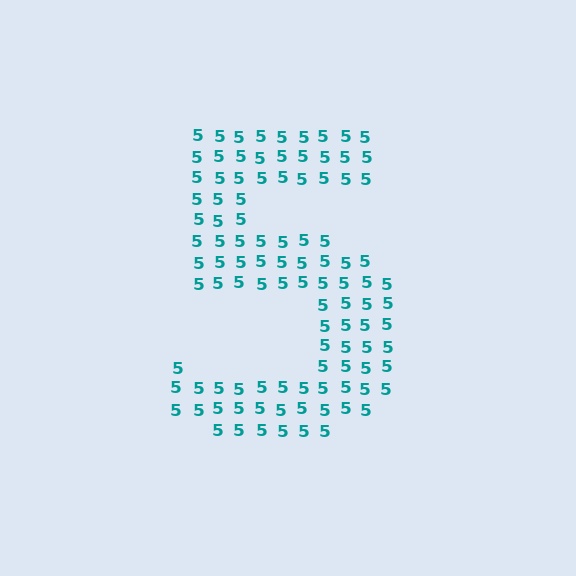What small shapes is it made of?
It is made of small digit 5's.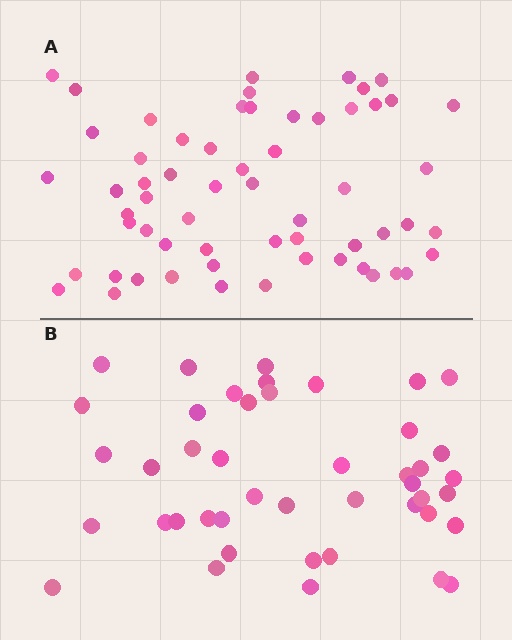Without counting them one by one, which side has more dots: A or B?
Region A (the top region) has more dots.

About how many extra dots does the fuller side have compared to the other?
Region A has approximately 15 more dots than region B.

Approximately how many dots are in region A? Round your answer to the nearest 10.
About 60 dots.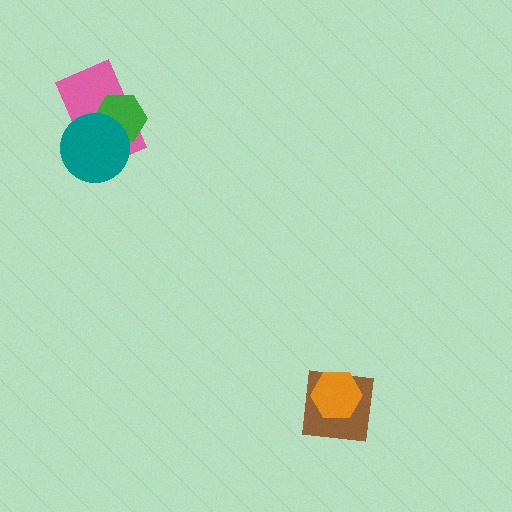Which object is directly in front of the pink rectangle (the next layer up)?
The green hexagon is directly in front of the pink rectangle.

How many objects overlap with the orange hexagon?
1 object overlaps with the orange hexagon.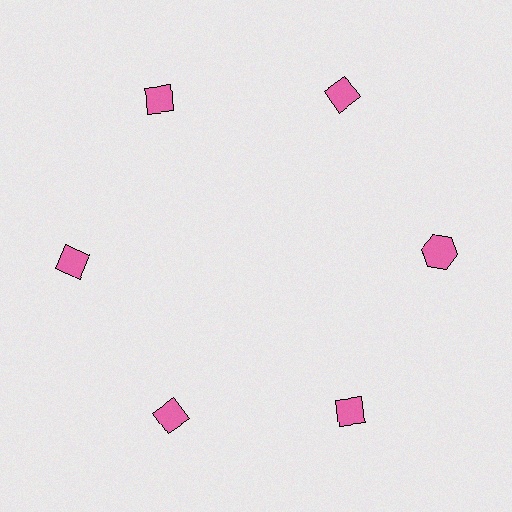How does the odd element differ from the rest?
It has a different shape: hexagon instead of diamond.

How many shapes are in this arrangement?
There are 6 shapes arranged in a ring pattern.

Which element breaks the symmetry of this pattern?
The pink hexagon at roughly the 3 o'clock position breaks the symmetry. All other shapes are pink diamonds.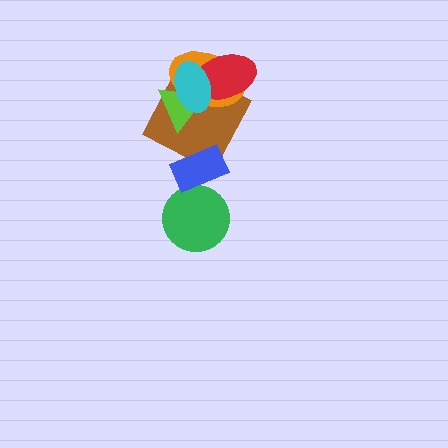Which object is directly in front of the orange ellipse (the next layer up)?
The red ellipse is directly in front of the orange ellipse.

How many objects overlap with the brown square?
5 objects overlap with the brown square.